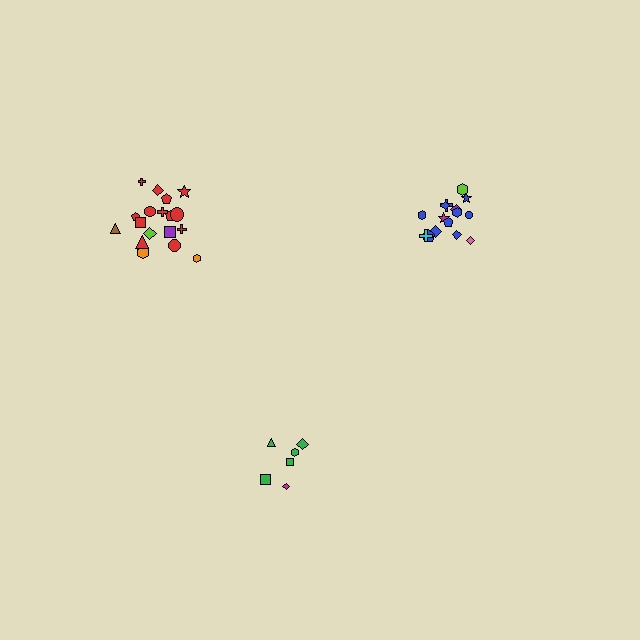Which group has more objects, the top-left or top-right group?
The top-left group.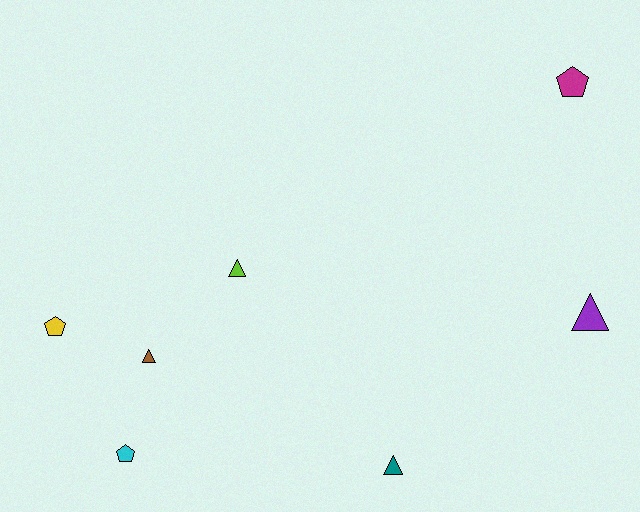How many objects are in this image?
There are 7 objects.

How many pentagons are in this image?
There are 3 pentagons.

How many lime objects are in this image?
There is 1 lime object.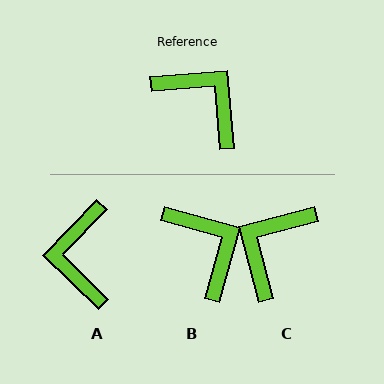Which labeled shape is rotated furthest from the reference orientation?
A, about 131 degrees away.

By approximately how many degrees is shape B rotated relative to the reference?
Approximately 20 degrees clockwise.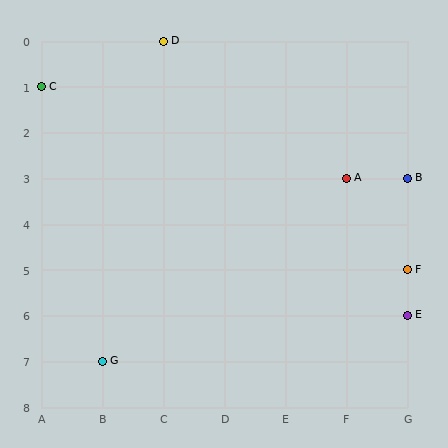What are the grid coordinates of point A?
Point A is at grid coordinates (F, 3).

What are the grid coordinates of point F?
Point F is at grid coordinates (G, 5).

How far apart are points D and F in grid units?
Points D and F are 4 columns and 5 rows apart (about 6.4 grid units diagonally).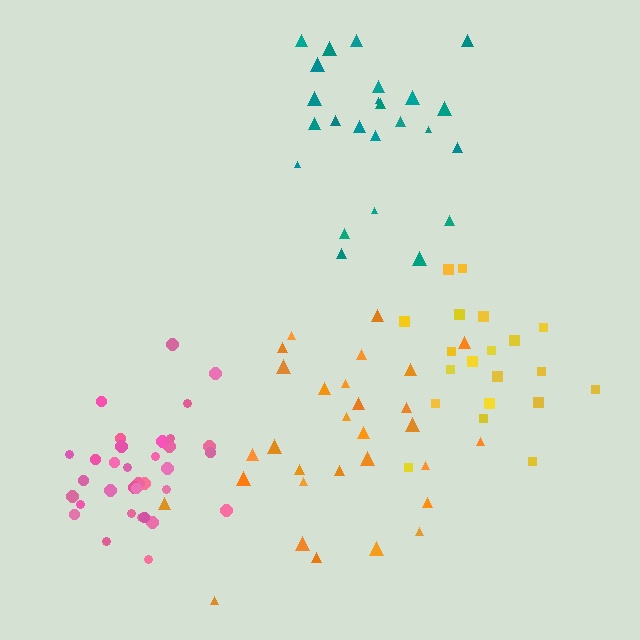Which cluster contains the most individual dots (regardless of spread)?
Pink (34).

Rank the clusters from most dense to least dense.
pink, orange, teal, yellow.